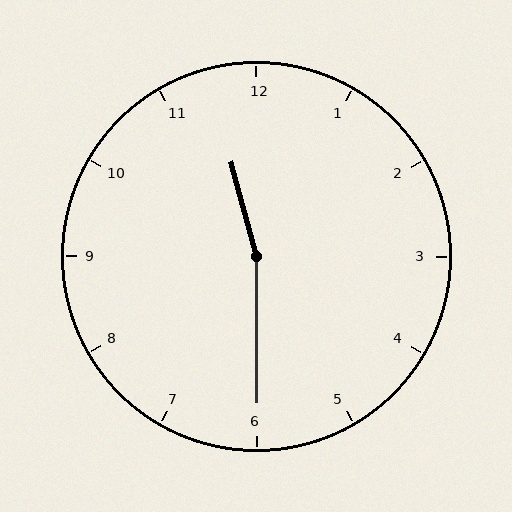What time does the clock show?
11:30.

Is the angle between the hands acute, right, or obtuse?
It is obtuse.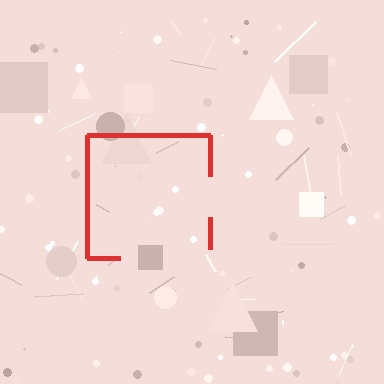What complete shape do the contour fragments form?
The contour fragments form a square.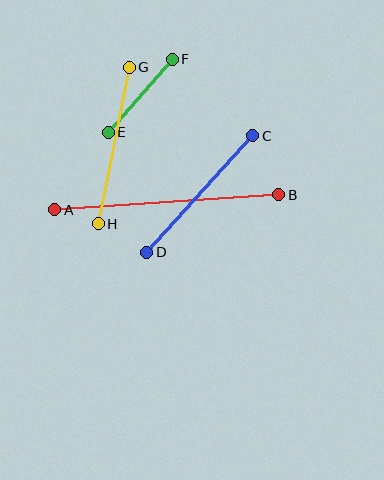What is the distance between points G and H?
The distance is approximately 159 pixels.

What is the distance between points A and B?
The distance is approximately 224 pixels.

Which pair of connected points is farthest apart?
Points A and B are farthest apart.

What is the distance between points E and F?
The distance is approximately 97 pixels.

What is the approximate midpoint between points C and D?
The midpoint is at approximately (200, 194) pixels.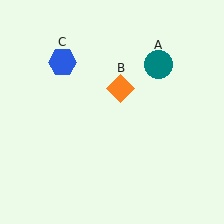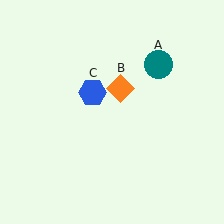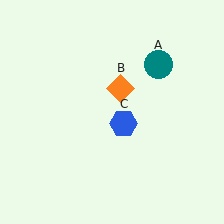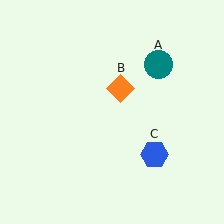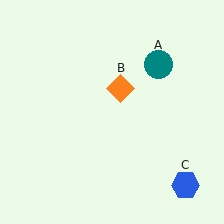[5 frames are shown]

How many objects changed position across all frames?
1 object changed position: blue hexagon (object C).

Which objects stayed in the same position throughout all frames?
Teal circle (object A) and orange diamond (object B) remained stationary.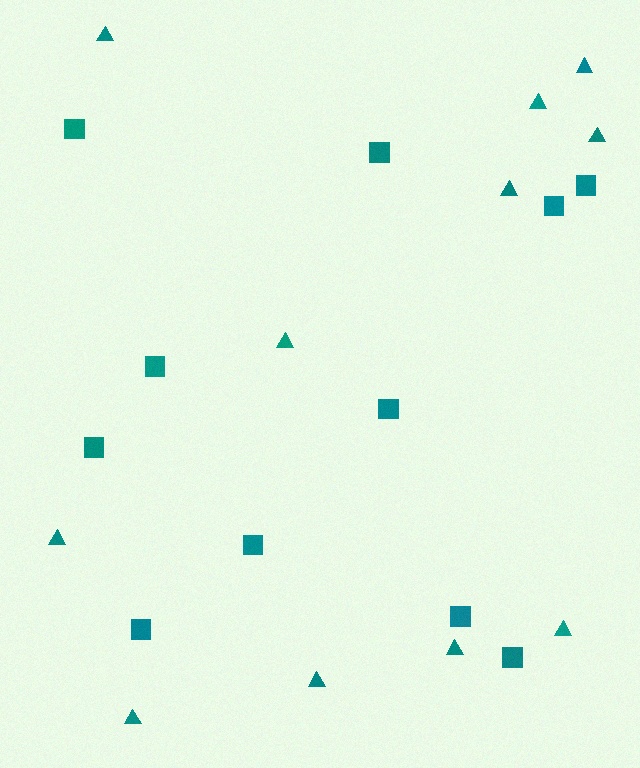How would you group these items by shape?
There are 2 groups: one group of squares (11) and one group of triangles (11).